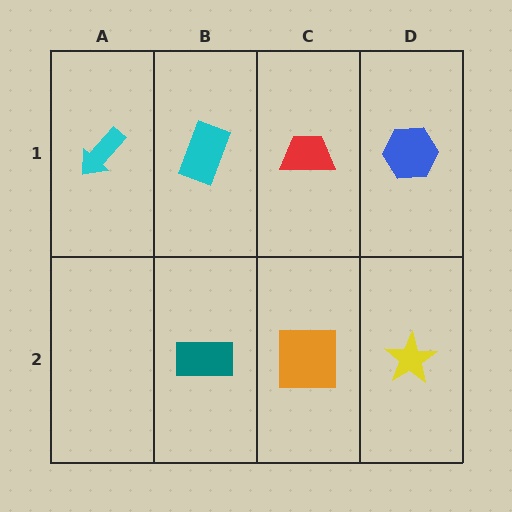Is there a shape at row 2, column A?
No, that cell is empty.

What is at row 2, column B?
A teal rectangle.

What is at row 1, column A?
A cyan arrow.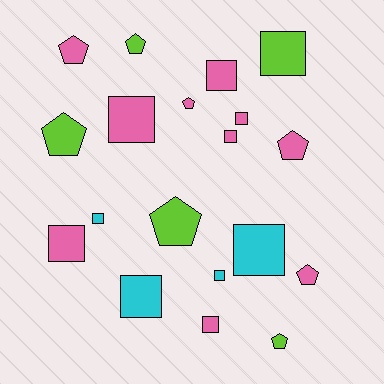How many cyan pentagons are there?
There are no cyan pentagons.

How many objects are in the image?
There are 19 objects.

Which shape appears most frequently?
Square, with 11 objects.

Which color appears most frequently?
Pink, with 10 objects.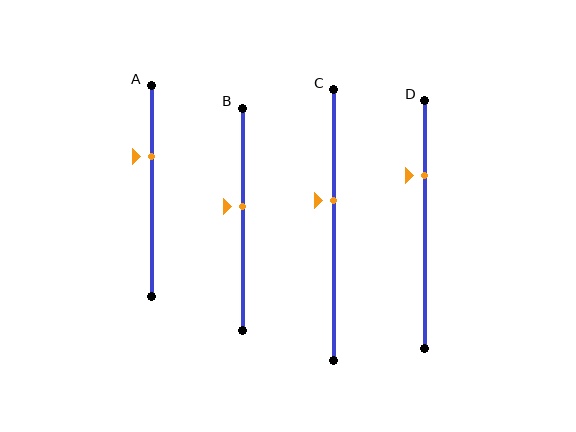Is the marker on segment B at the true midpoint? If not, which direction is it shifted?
No, the marker on segment B is shifted upward by about 6% of the segment length.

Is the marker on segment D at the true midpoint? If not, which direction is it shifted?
No, the marker on segment D is shifted upward by about 20% of the segment length.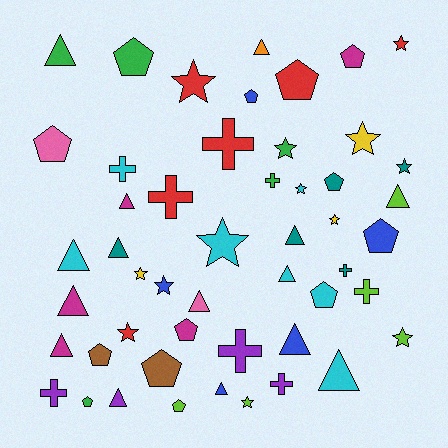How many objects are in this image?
There are 50 objects.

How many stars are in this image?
There are 13 stars.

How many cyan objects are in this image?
There are 7 cyan objects.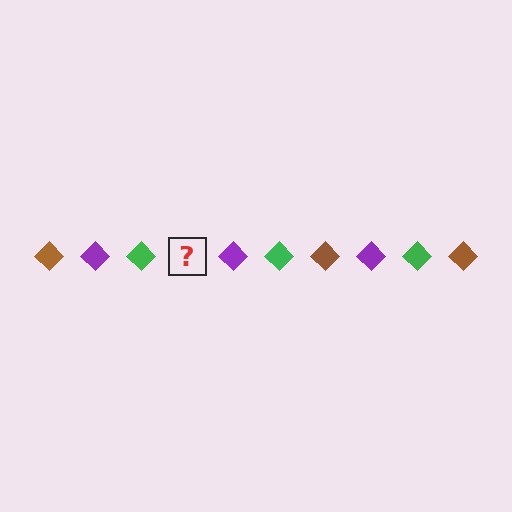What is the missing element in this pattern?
The missing element is a brown diamond.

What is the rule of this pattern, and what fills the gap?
The rule is that the pattern cycles through brown, purple, green diamonds. The gap should be filled with a brown diamond.